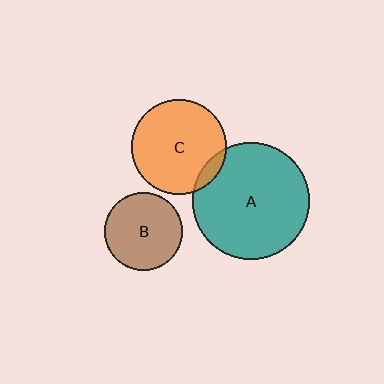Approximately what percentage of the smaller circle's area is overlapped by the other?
Approximately 10%.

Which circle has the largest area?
Circle A (teal).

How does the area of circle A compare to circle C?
Approximately 1.5 times.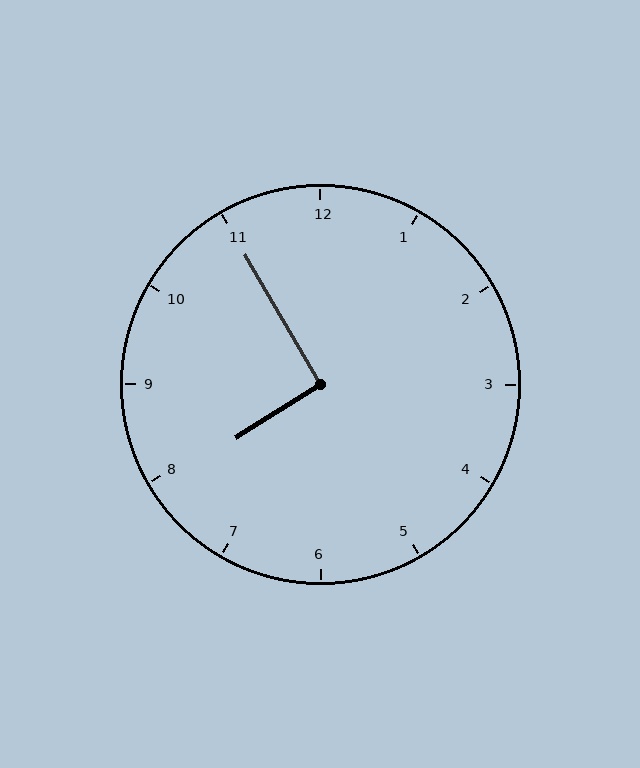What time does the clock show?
7:55.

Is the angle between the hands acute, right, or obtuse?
It is right.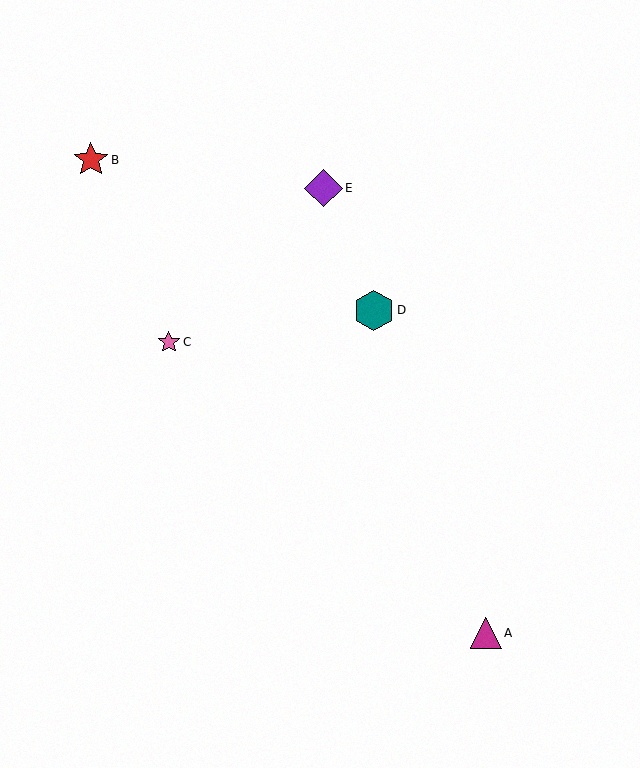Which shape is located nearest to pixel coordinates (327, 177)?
The purple diamond (labeled E) at (323, 188) is nearest to that location.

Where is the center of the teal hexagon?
The center of the teal hexagon is at (374, 310).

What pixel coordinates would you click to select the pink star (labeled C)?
Click at (169, 342) to select the pink star C.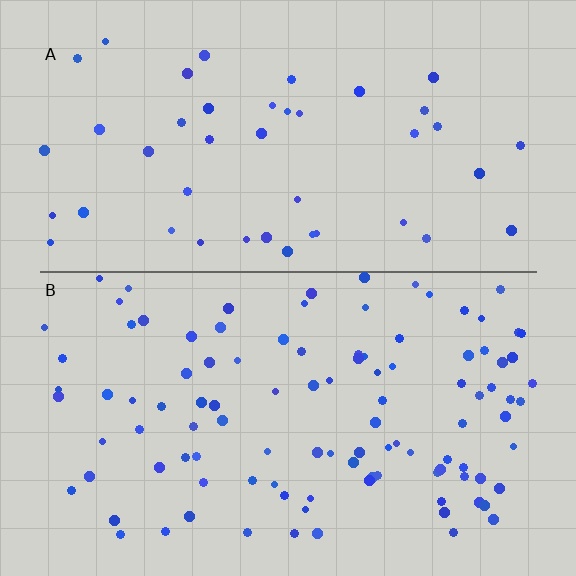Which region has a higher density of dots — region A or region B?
B (the bottom).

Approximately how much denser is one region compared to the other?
Approximately 2.4× — region B over region A.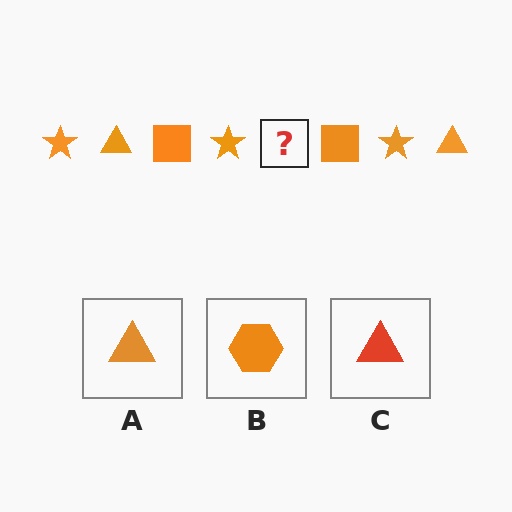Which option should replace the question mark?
Option A.